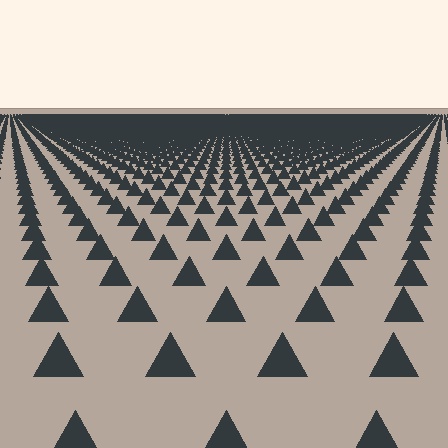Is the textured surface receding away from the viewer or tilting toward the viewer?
The surface is receding away from the viewer. Texture elements get smaller and denser toward the top.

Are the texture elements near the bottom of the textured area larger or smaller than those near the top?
Larger. Near the bottom, elements are closer to the viewer and appear at a bigger on-screen size.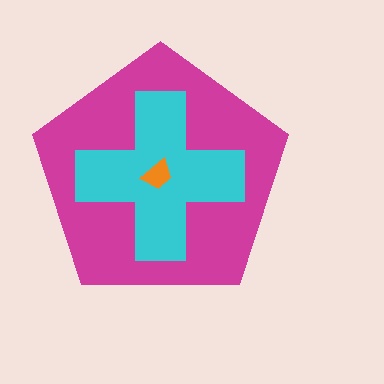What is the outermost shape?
The magenta pentagon.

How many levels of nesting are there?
3.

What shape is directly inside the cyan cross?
The orange trapezoid.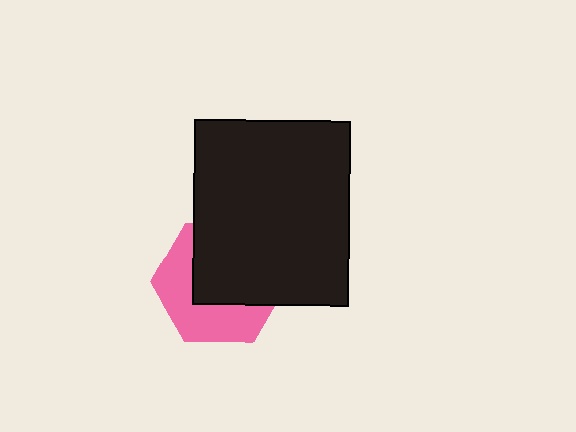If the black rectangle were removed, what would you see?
You would see the complete pink hexagon.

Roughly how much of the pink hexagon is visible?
About half of it is visible (roughly 46%).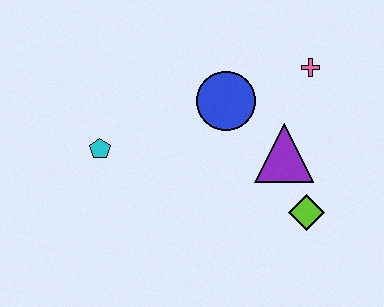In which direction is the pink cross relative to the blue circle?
The pink cross is to the right of the blue circle.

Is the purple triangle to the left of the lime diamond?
Yes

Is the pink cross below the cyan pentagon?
No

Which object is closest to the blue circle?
The purple triangle is closest to the blue circle.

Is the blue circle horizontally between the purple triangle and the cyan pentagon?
Yes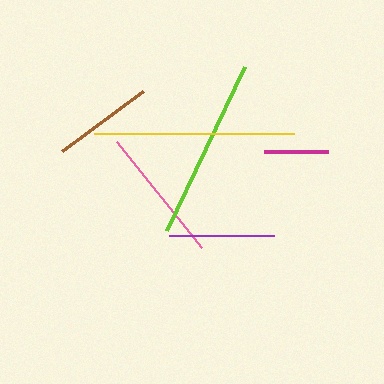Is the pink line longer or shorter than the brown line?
The pink line is longer than the brown line.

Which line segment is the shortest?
The magenta line is the shortest at approximately 64 pixels.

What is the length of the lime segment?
The lime segment is approximately 181 pixels long.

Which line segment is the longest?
The yellow line is the longest at approximately 200 pixels.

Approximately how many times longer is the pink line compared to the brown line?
The pink line is approximately 1.3 times the length of the brown line.